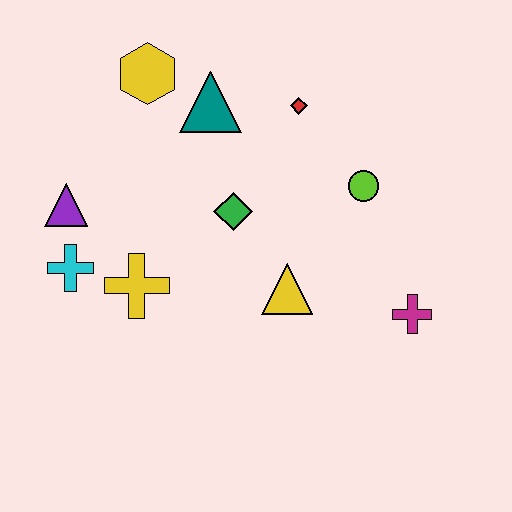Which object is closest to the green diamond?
The yellow triangle is closest to the green diamond.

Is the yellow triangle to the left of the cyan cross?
No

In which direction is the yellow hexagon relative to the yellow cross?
The yellow hexagon is above the yellow cross.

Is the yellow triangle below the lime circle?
Yes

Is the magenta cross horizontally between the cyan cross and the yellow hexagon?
No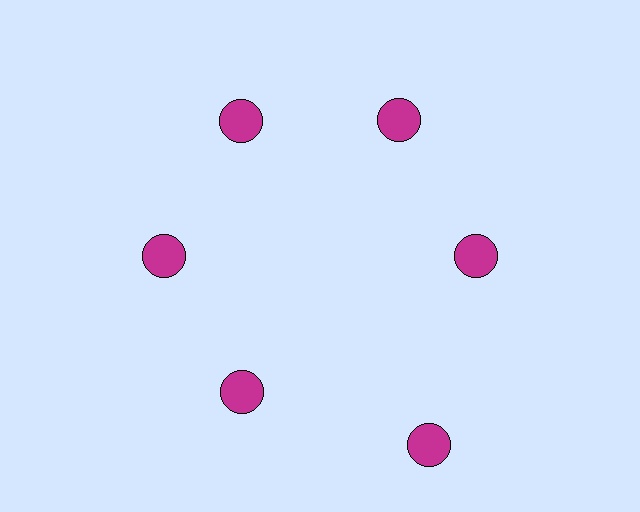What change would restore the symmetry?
The symmetry would be restored by moving it inward, back onto the ring so that all 6 circles sit at equal angles and equal distance from the center.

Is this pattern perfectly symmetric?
No. The 6 magenta circles are arranged in a ring, but one element near the 5 o'clock position is pushed outward from the center, breaking the 6-fold rotational symmetry.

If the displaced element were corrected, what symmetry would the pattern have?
It would have 6-fold rotational symmetry — the pattern would map onto itself every 60 degrees.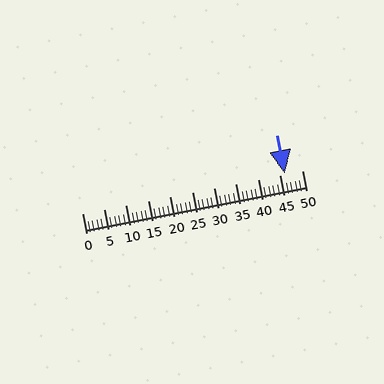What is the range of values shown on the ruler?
The ruler shows values from 0 to 50.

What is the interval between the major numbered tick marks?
The major tick marks are spaced 5 units apart.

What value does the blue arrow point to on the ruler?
The blue arrow points to approximately 46.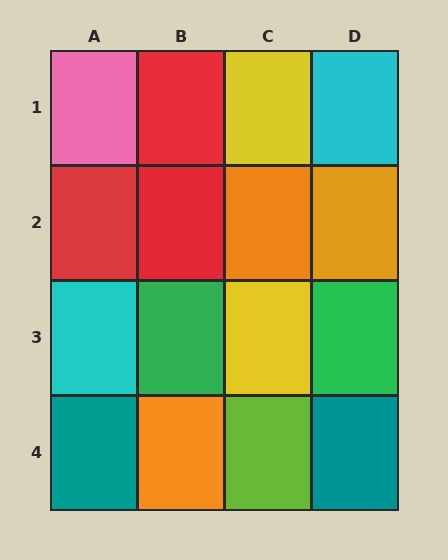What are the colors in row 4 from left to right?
Teal, orange, lime, teal.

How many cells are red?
3 cells are red.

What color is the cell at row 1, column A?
Pink.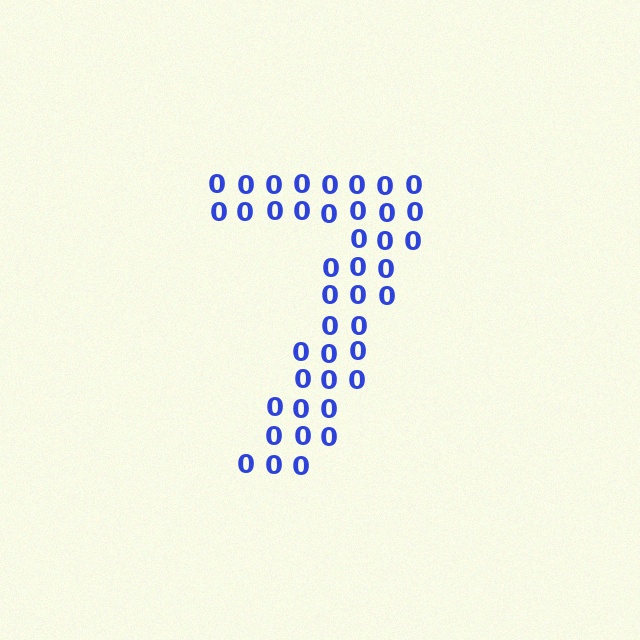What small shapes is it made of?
It is made of small digit 0's.